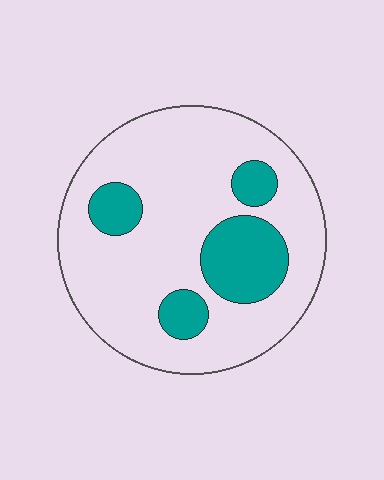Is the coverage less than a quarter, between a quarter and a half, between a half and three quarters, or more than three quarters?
Less than a quarter.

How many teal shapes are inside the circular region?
4.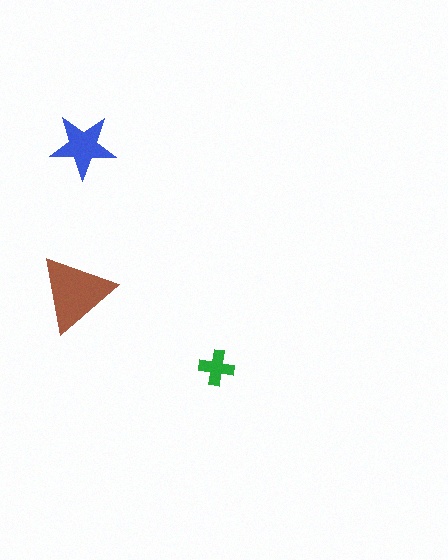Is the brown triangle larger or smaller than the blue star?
Larger.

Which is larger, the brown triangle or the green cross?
The brown triangle.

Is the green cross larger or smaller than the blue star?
Smaller.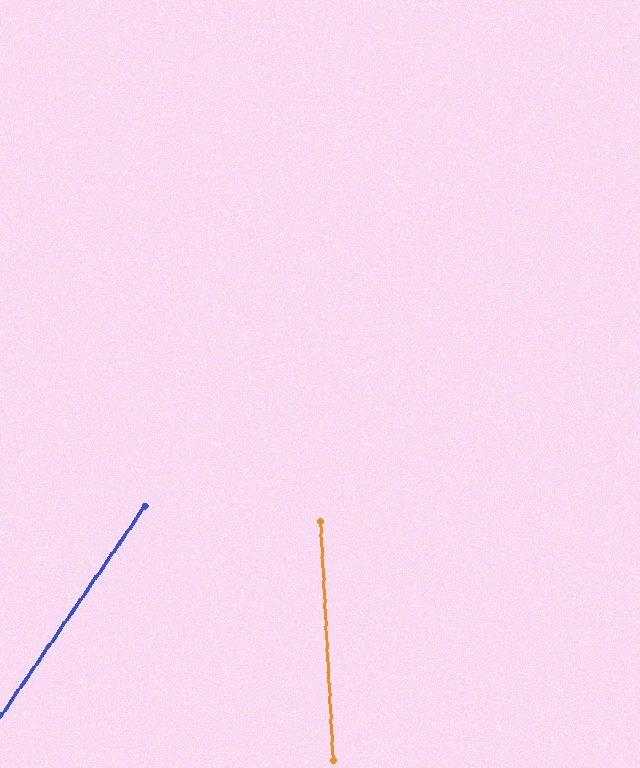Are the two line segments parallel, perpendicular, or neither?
Neither parallel nor perpendicular — they differ by about 38°.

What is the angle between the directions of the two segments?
Approximately 38 degrees.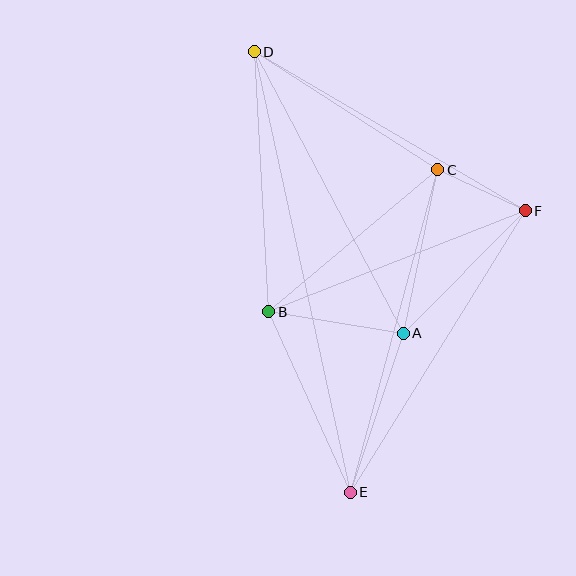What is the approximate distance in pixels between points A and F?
The distance between A and F is approximately 173 pixels.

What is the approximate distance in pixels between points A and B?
The distance between A and B is approximately 136 pixels.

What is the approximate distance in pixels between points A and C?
The distance between A and C is approximately 167 pixels.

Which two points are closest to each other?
Points C and F are closest to each other.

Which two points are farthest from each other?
Points D and E are farthest from each other.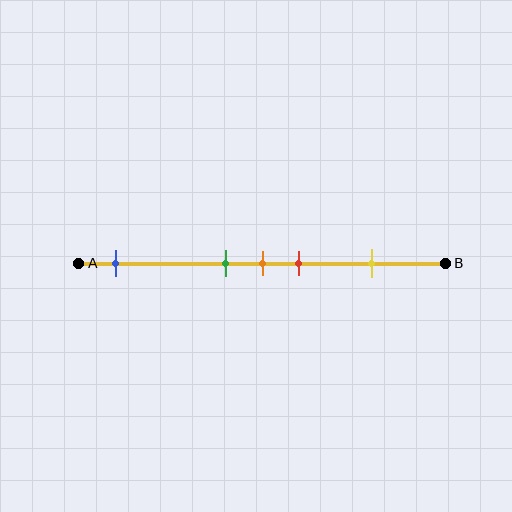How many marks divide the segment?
There are 5 marks dividing the segment.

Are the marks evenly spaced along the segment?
No, the marks are not evenly spaced.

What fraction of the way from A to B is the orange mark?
The orange mark is approximately 50% (0.5) of the way from A to B.